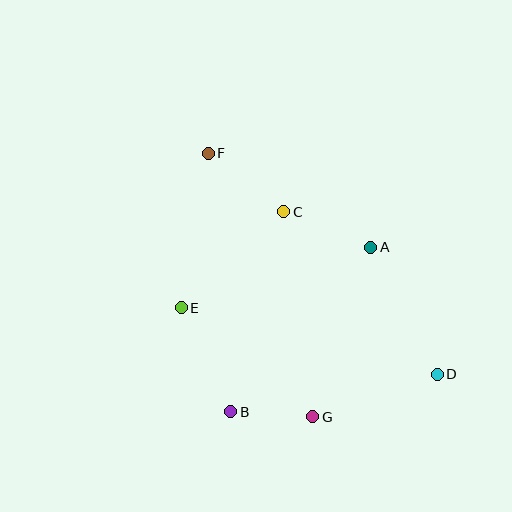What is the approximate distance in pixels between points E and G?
The distance between E and G is approximately 171 pixels.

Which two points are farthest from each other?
Points D and F are farthest from each other.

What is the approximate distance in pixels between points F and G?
The distance between F and G is approximately 283 pixels.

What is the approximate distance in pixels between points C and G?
The distance between C and G is approximately 207 pixels.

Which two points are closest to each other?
Points B and G are closest to each other.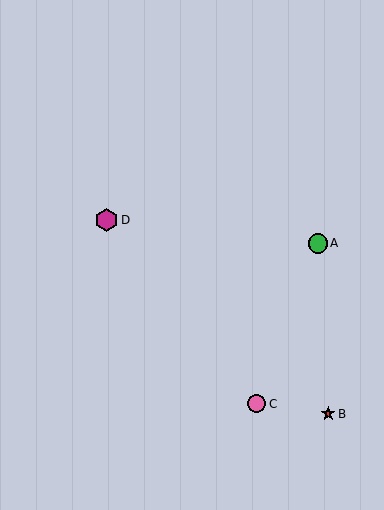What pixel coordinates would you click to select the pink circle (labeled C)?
Click at (257, 404) to select the pink circle C.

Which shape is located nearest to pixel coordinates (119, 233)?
The magenta hexagon (labeled D) at (106, 220) is nearest to that location.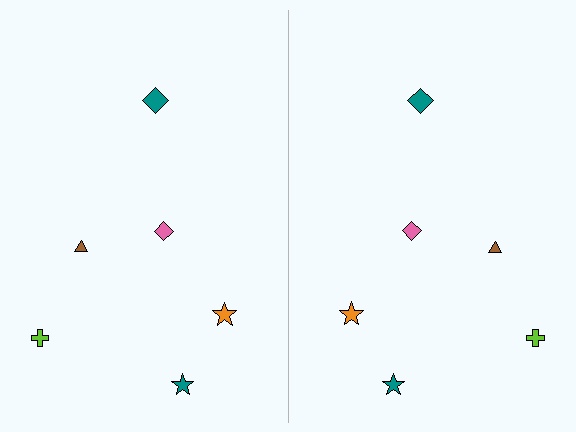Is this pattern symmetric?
Yes, this pattern has bilateral (reflection) symmetry.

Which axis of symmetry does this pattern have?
The pattern has a vertical axis of symmetry running through the center of the image.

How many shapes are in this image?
There are 12 shapes in this image.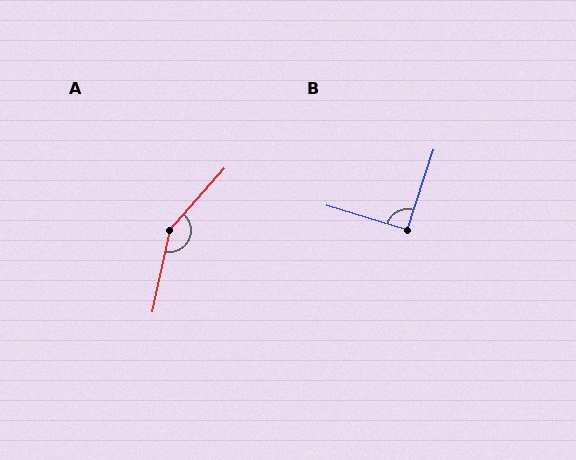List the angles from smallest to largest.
B (91°), A (150°).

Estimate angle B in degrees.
Approximately 91 degrees.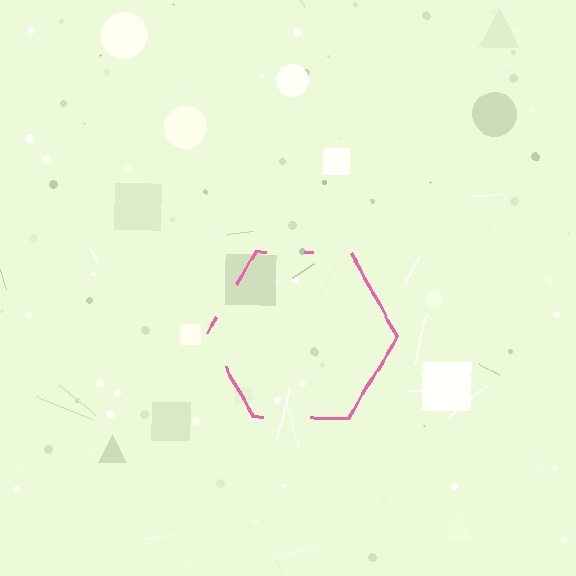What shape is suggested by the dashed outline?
The dashed outline suggests a hexagon.